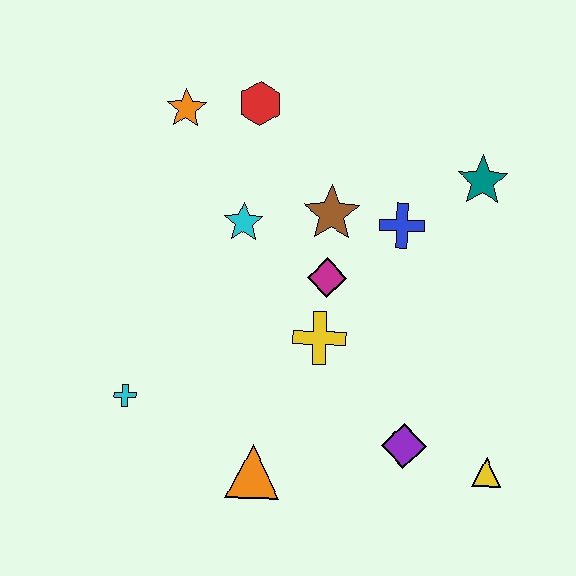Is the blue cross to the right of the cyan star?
Yes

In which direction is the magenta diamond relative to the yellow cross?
The magenta diamond is above the yellow cross.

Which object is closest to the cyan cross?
The orange triangle is closest to the cyan cross.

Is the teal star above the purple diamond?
Yes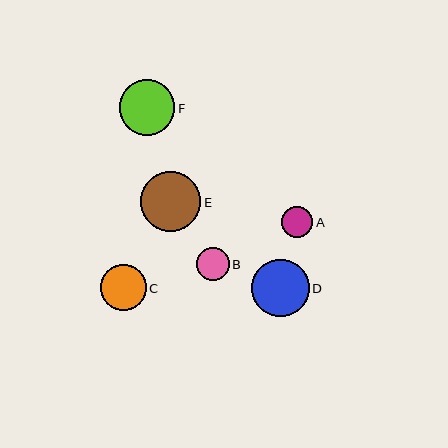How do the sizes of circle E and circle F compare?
Circle E and circle F are approximately the same size.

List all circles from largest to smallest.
From largest to smallest: E, D, F, C, B, A.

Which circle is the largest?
Circle E is the largest with a size of approximately 60 pixels.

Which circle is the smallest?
Circle A is the smallest with a size of approximately 31 pixels.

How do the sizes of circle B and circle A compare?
Circle B and circle A are approximately the same size.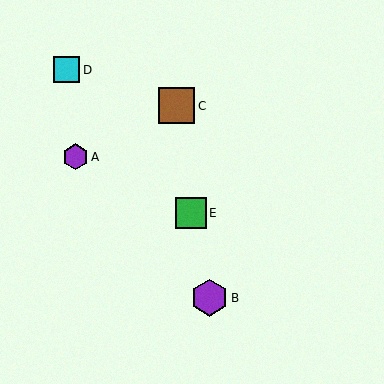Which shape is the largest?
The purple hexagon (labeled B) is the largest.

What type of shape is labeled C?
Shape C is a brown square.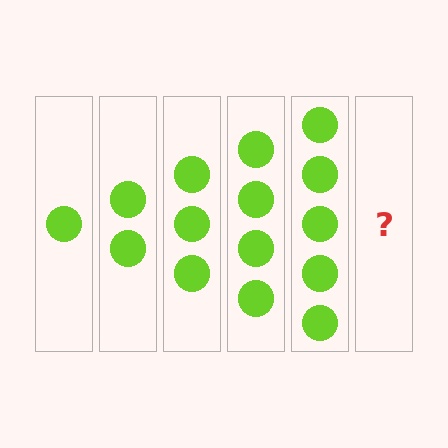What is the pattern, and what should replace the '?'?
The pattern is that each step adds one more circle. The '?' should be 6 circles.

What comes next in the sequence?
The next element should be 6 circles.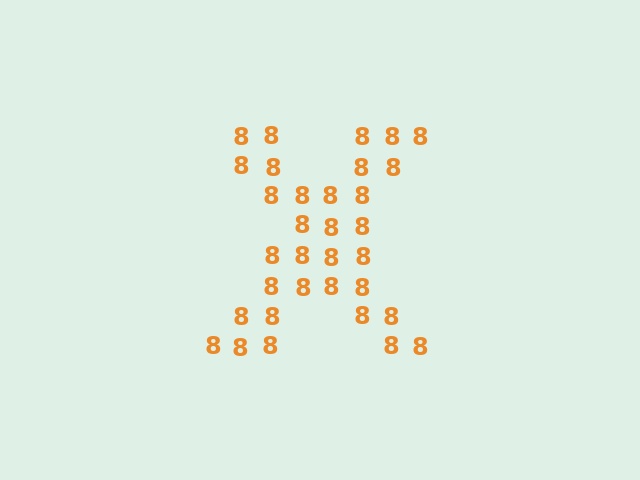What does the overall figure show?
The overall figure shows the letter X.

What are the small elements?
The small elements are digit 8's.